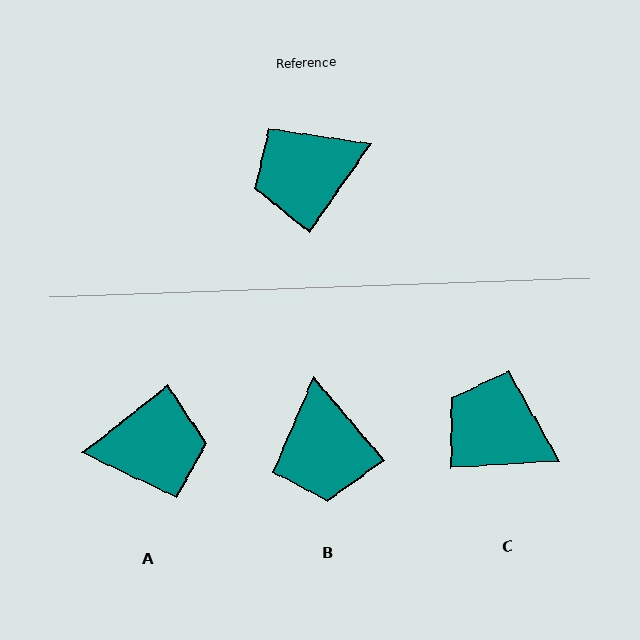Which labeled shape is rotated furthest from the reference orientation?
A, about 163 degrees away.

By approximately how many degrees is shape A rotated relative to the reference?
Approximately 163 degrees counter-clockwise.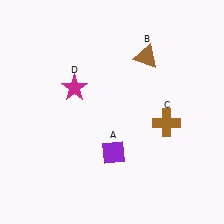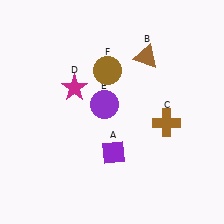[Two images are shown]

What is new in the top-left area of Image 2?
A purple circle (E) was added in the top-left area of Image 2.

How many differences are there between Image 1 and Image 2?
There are 2 differences between the two images.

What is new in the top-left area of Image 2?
A brown circle (F) was added in the top-left area of Image 2.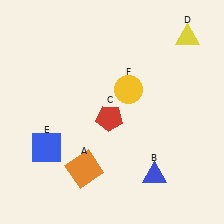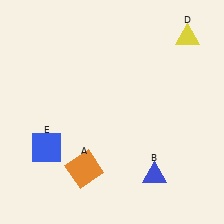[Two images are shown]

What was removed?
The red pentagon (C), the yellow circle (F) were removed in Image 2.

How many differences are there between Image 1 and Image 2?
There are 2 differences between the two images.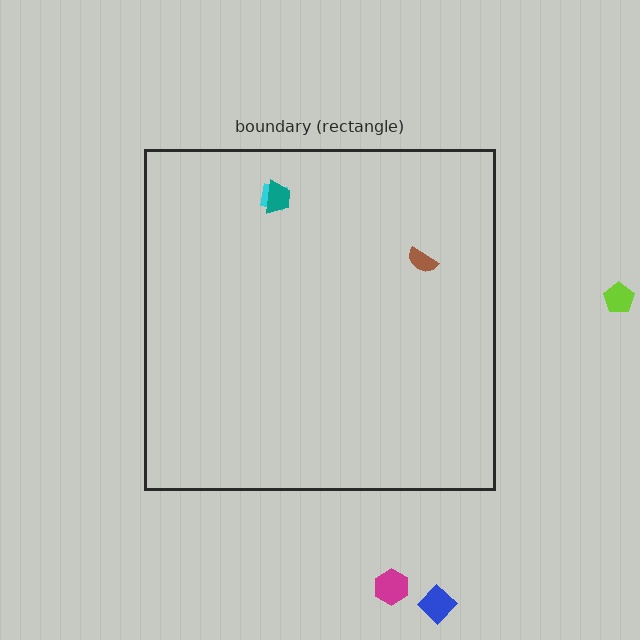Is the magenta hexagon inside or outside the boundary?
Outside.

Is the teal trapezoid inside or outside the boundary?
Inside.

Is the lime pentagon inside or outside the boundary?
Outside.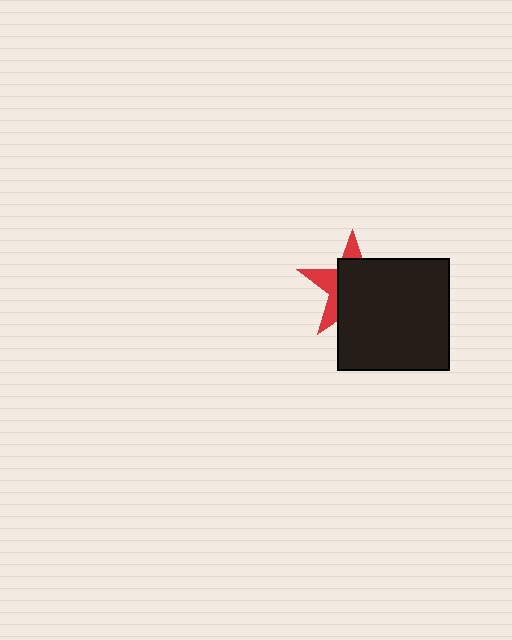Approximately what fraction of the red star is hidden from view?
Roughly 66% of the red star is hidden behind the black square.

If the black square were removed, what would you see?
You would see the complete red star.